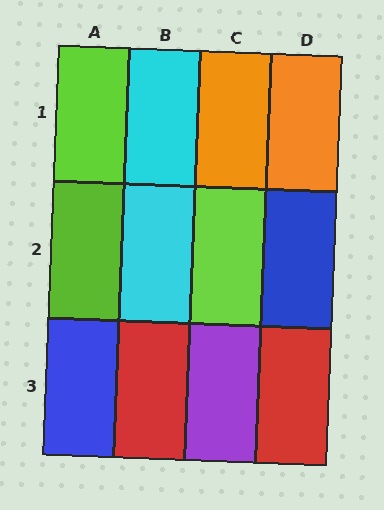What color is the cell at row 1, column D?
Orange.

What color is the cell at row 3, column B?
Red.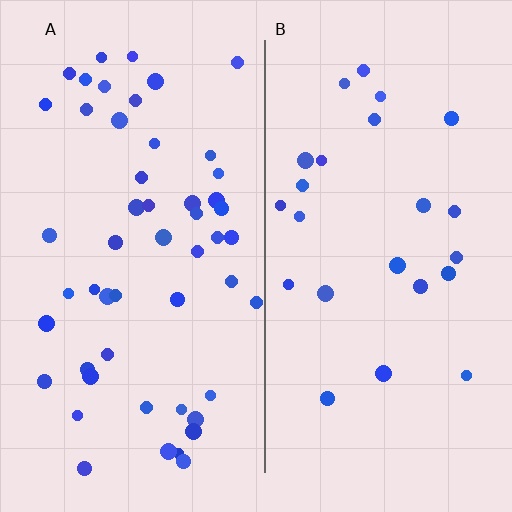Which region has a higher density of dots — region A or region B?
A (the left).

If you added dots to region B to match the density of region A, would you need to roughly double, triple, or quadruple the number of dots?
Approximately double.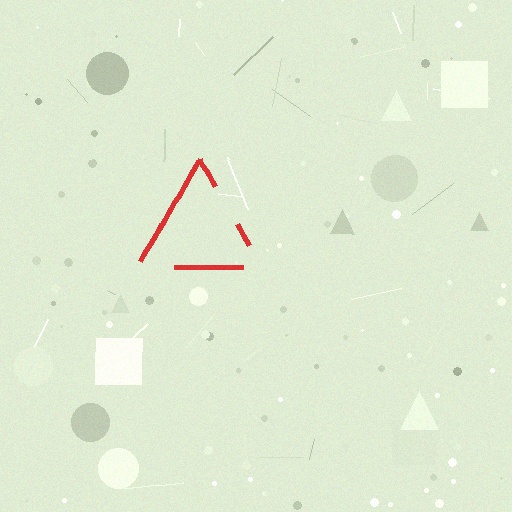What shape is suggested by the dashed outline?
The dashed outline suggests a triangle.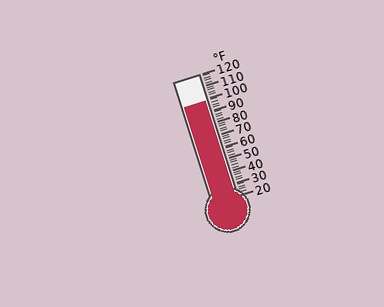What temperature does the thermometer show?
The thermometer shows approximately 98°F.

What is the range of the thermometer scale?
The thermometer scale ranges from 20°F to 120°F.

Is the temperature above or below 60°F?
The temperature is above 60°F.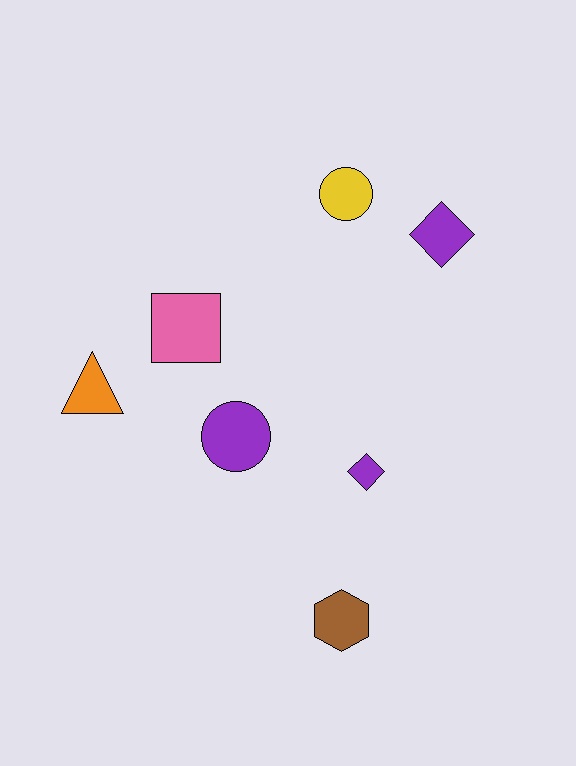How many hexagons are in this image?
There is 1 hexagon.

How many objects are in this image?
There are 7 objects.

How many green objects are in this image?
There are no green objects.